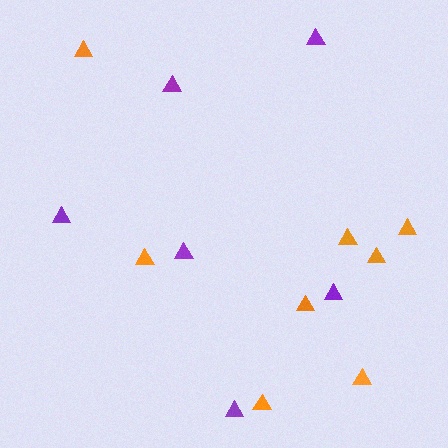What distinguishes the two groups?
There are 2 groups: one group of purple triangles (6) and one group of orange triangles (8).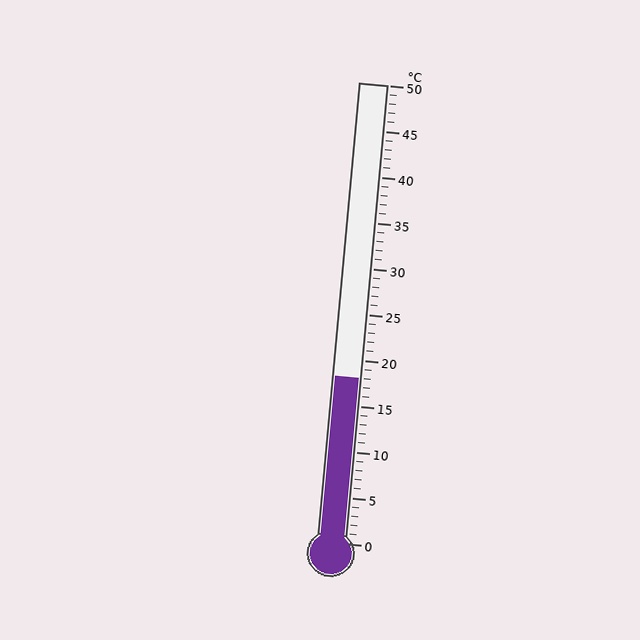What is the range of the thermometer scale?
The thermometer scale ranges from 0°C to 50°C.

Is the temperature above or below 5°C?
The temperature is above 5°C.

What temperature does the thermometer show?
The thermometer shows approximately 18°C.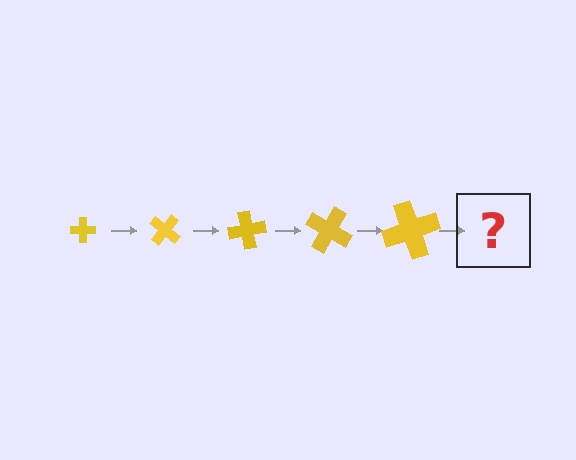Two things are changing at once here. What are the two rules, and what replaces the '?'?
The two rules are that the cross grows larger each step and it rotates 40 degrees each step. The '?' should be a cross, larger than the previous one and rotated 200 degrees from the start.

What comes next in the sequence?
The next element should be a cross, larger than the previous one and rotated 200 degrees from the start.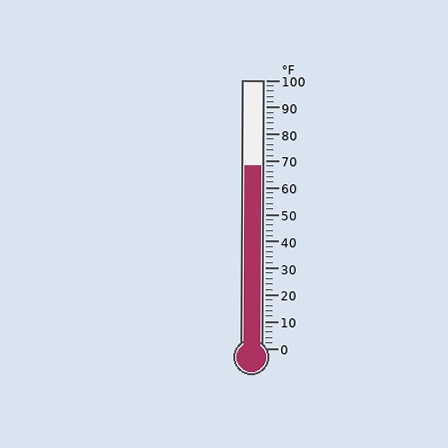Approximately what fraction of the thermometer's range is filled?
The thermometer is filled to approximately 70% of its range.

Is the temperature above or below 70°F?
The temperature is below 70°F.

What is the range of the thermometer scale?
The thermometer scale ranges from 0°F to 100°F.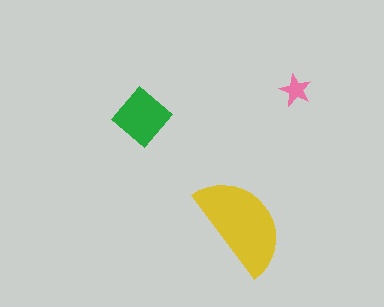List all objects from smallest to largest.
The pink star, the green diamond, the yellow semicircle.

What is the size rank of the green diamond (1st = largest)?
2nd.